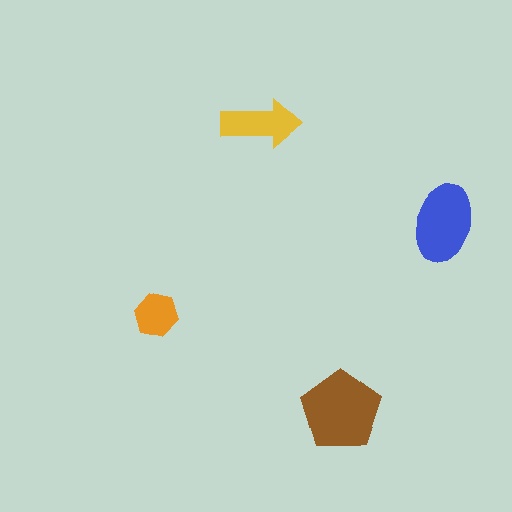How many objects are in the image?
There are 4 objects in the image.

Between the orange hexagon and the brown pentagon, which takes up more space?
The brown pentagon.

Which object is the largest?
The brown pentagon.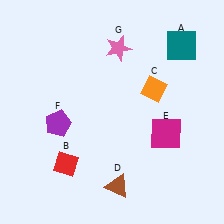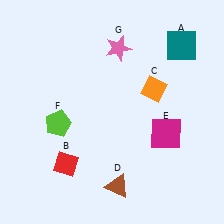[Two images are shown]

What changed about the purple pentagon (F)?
In Image 1, F is purple. In Image 2, it changed to lime.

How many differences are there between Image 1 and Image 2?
There is 1 difference between the two images.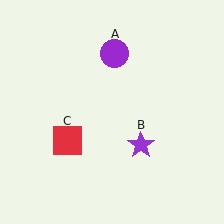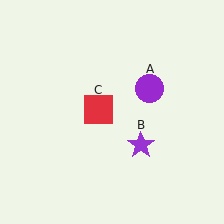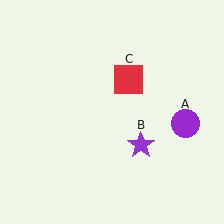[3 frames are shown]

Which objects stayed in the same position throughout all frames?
Purple star (object B) remained stationary.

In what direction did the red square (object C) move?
The red square (object C) moved up and to the right.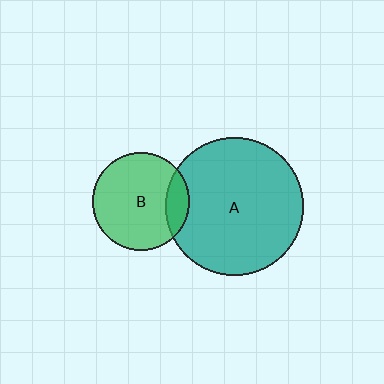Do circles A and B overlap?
Yes.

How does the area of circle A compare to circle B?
Approximately 2.0 times.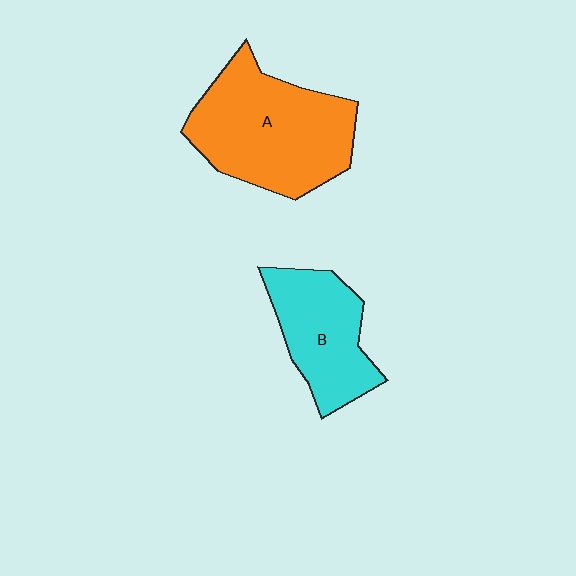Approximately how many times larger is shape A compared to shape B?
Approximately 1.5 times.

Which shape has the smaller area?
Shape B (cyan).